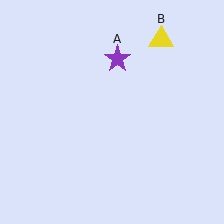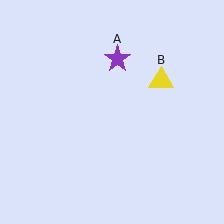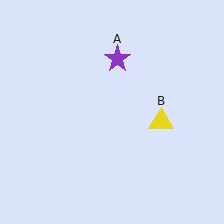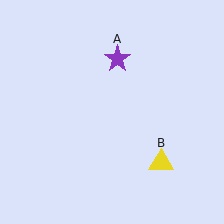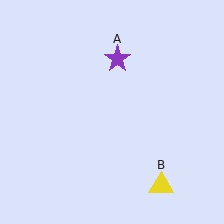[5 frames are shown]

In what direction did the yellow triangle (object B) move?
The yellow triangle (object B) moved down.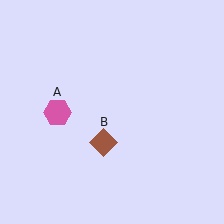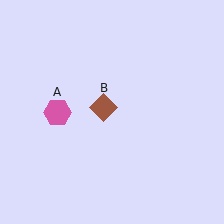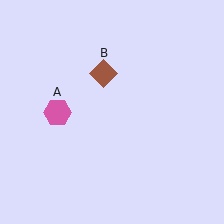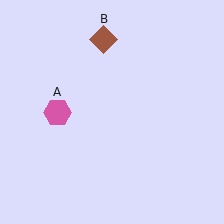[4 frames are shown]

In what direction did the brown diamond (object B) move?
The brown diamond (object B) moved up.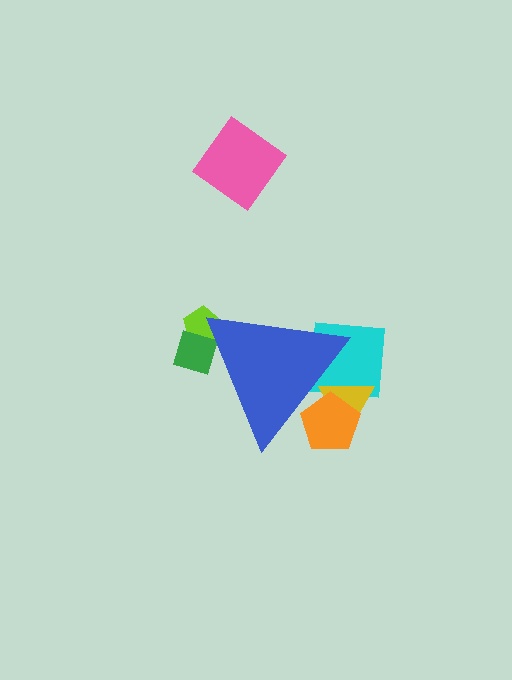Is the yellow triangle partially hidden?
Yes, the yellow triangle is partially hidden behind the blue triangle.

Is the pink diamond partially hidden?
No, the pink diamond is fully visible.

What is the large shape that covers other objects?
A blue triangle.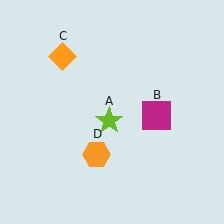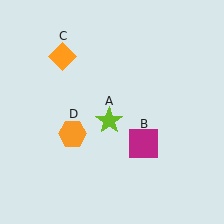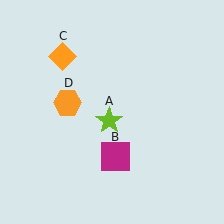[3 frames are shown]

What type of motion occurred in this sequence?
The magenta square (object B), orange hexagon (object D) rotated clockwise around the center of the scene.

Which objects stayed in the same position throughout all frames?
Lime star (object A) and orange diamond (object C) remained stationary.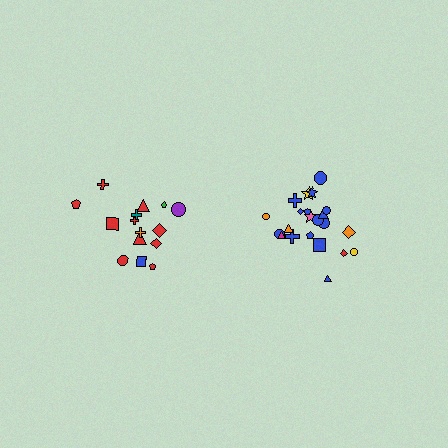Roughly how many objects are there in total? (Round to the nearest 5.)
Roughly 35 objects in total.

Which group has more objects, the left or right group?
The right group.